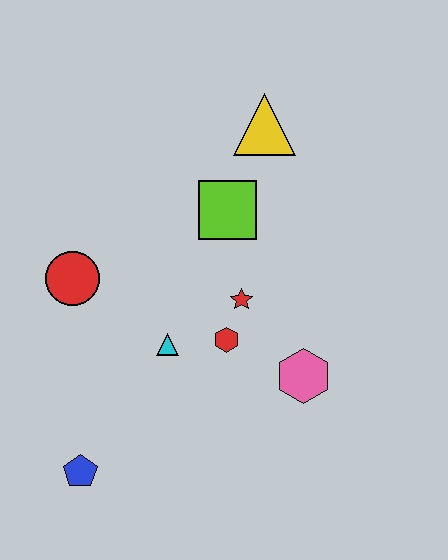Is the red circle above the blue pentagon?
Yes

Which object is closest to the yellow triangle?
The lime square is closest to the yellow triangle.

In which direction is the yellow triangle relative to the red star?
The yellow triangle is above the red star.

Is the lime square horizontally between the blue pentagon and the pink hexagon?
Yes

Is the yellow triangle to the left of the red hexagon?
No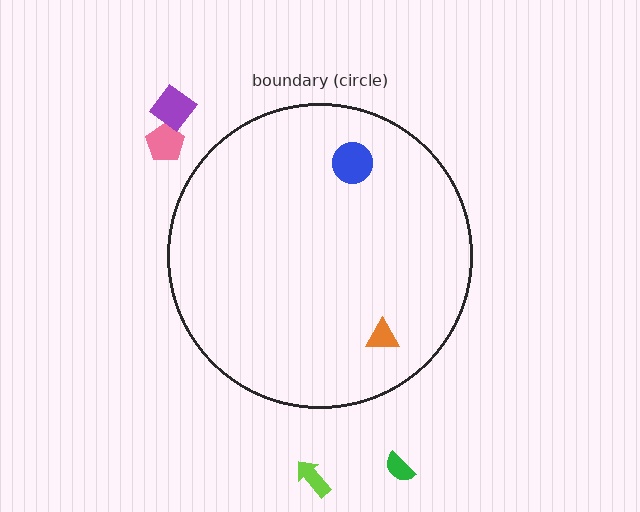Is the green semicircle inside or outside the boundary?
Outside.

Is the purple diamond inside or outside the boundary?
Outside.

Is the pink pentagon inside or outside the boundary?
Outside.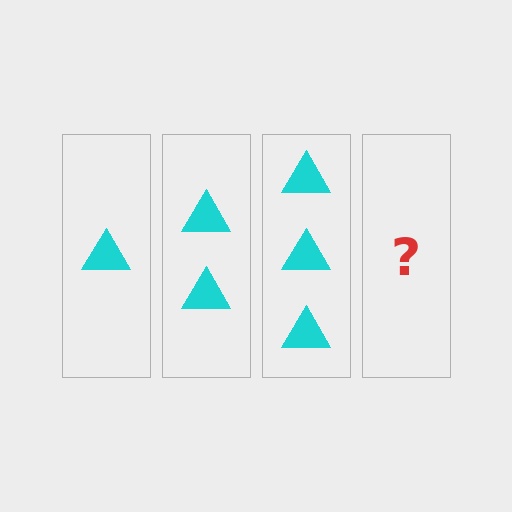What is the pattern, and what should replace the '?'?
The pattern is that each step adds one more triangle. The '?' should be 4 triangles.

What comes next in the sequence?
The next element should be 4 triangles.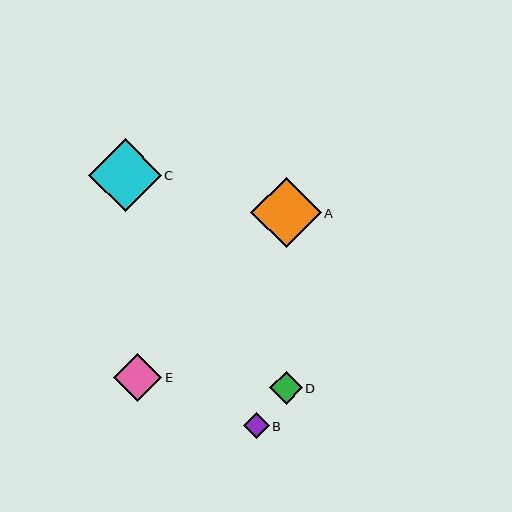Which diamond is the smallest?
Diamond B is the smallest with a size of approximately 25 pixels.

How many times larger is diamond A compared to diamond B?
Diamond A is approximately 2.8 times the size of diamond B.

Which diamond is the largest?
Diamond C is the largest with a size of approximately 73 pixels.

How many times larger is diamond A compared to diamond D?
Diamond A is approximately 2.1 times the size of diamond D.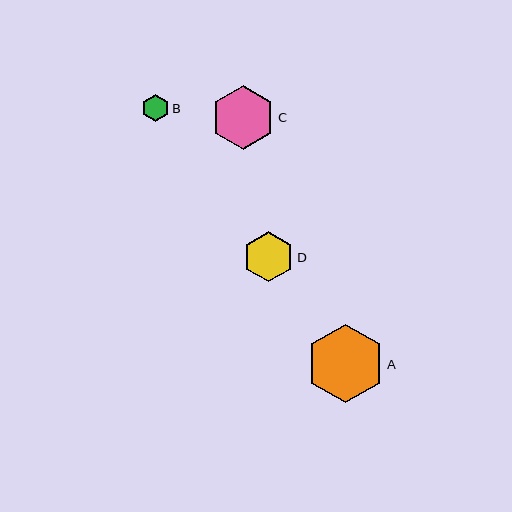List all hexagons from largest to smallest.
From largest to smallest: A, C, D, B.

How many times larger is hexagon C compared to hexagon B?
Hexagon C is approximately 2.3 times the size of hexagon B.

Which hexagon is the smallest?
Hexagon B is the smallest with a size of approximately 28 pixels.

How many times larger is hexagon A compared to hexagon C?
Hexagon A is approximately 1.2 times the size of hexagon C.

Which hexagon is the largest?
Hexagon A is the largest with a size of approximately 78 pixels.